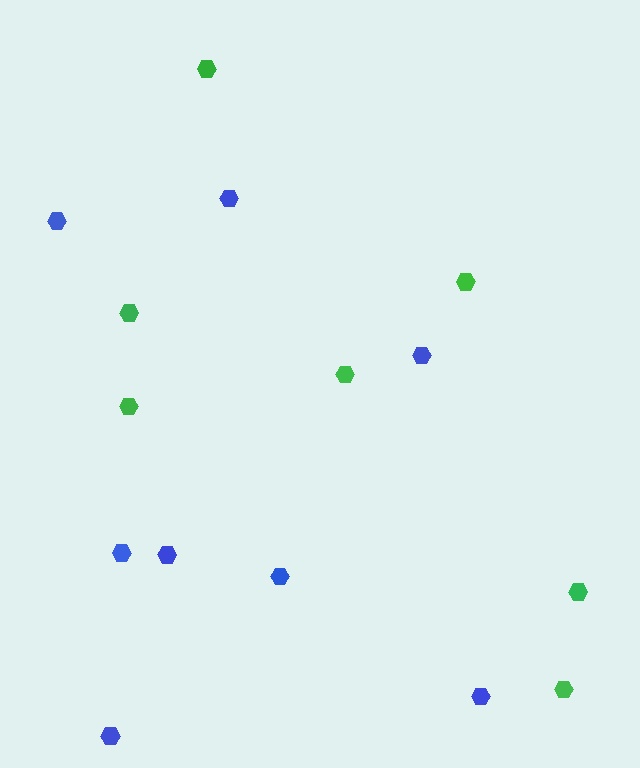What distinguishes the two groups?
There are 2 groups: one group of green hexagons (7) and one group of blue hexagons (8).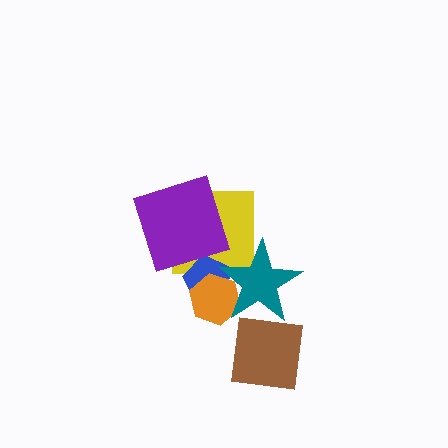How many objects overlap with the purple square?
1 object overlaps with the purple square.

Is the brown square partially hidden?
Yes, it is partially covered by another shape.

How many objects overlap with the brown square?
1 object overlaps with the brown square.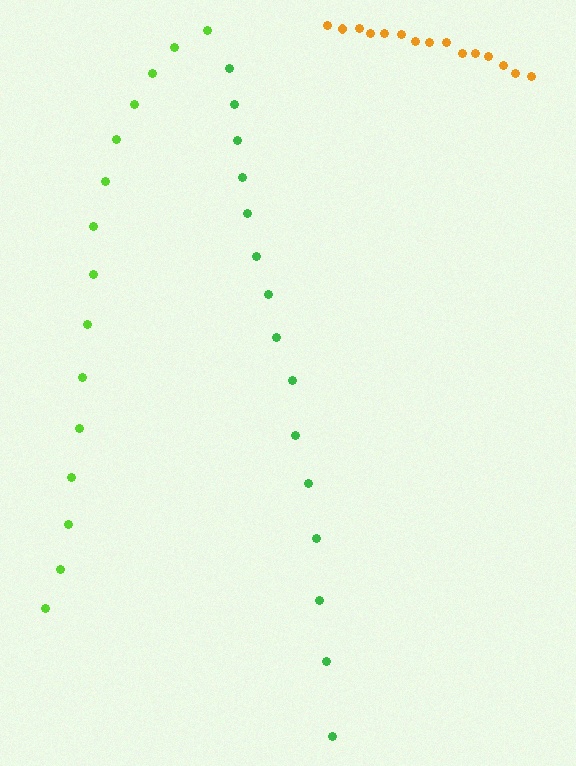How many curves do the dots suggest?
There are 3 distinct paths.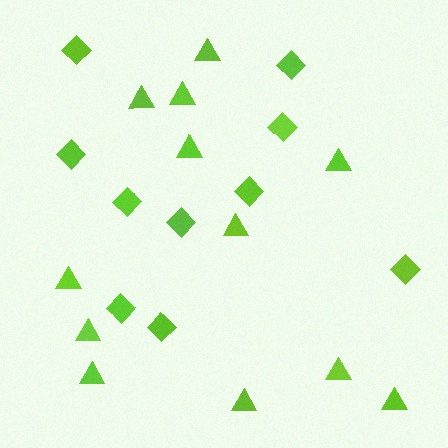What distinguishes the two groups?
There are 2 groups: one group of diamonds (10) and one group of triangles (12).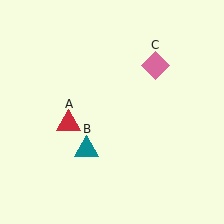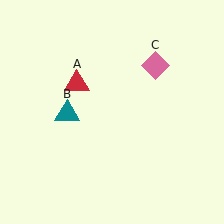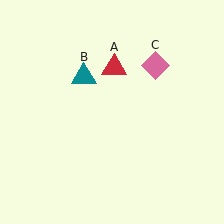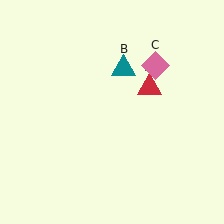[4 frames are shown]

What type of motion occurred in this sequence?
The red triangle (object A), teal triangle (object B) rotated clockwise around the center of the scene.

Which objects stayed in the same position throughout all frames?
Pink diamond (object C) remained stationary.